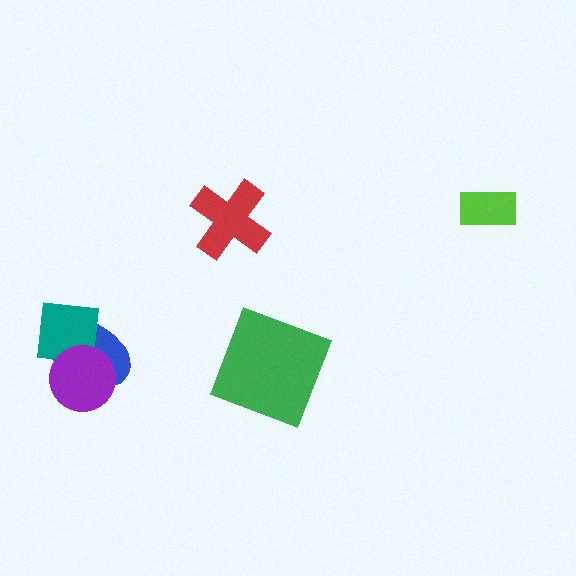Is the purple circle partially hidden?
No, no other shape covers it.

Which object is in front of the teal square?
The purple circle is in front of the teal square.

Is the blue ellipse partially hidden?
Yes, it is partially covered by another shape.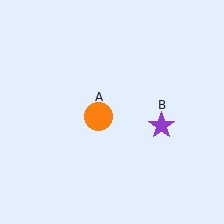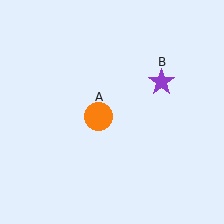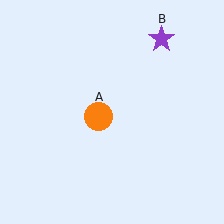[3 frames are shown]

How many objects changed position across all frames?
1 object changed position: purple star (object B).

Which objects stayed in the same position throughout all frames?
Orange circle (object A) remained stationary.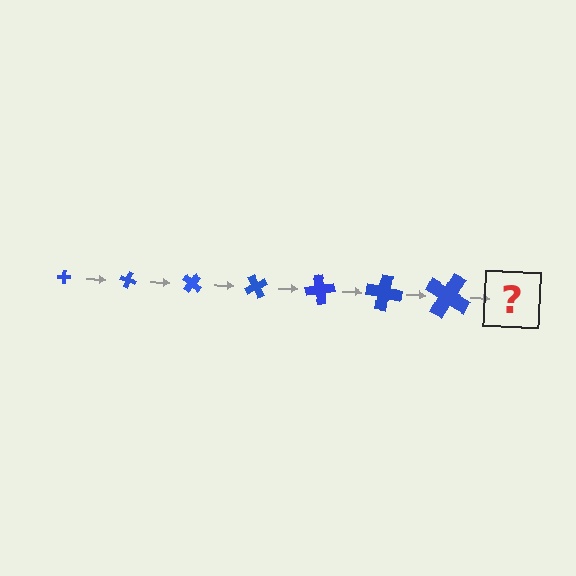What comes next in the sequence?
The next element should be a cross, larger than the previous one and rotated 140 degrees from the start.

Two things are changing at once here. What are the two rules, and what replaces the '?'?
The two rules are that the cross grows larger each step and it rotates 20 degrees each step. The '?' should be a cross, larger than the previous one and rotated 140 degrees from the start.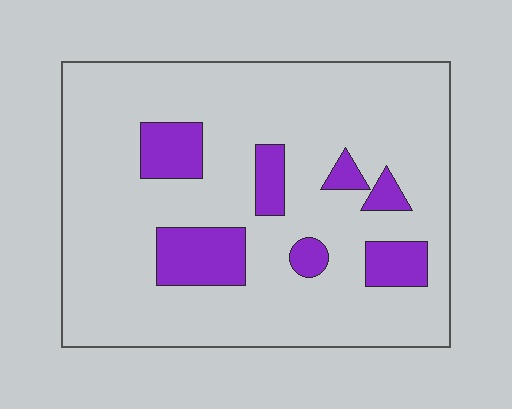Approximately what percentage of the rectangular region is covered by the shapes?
Approximately 15%.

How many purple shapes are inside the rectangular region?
7.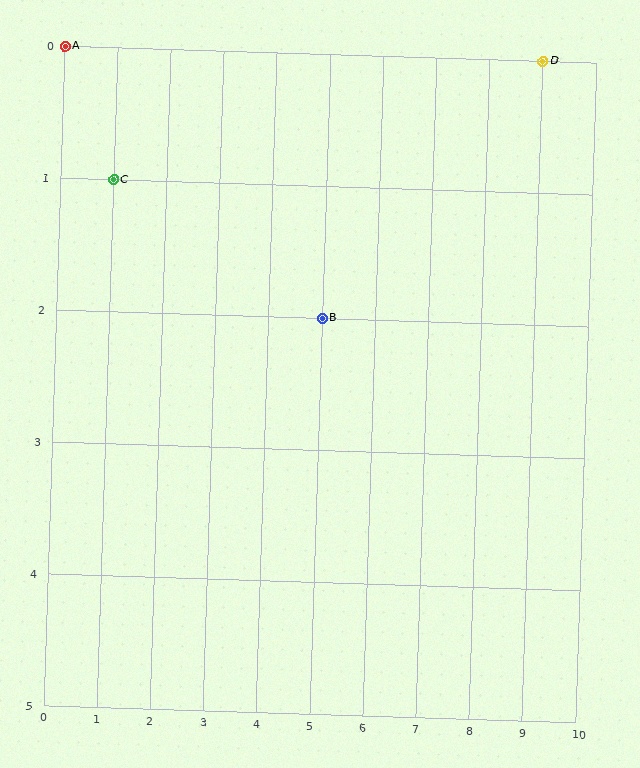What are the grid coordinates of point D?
Point D is at grid coordinates (9, 0).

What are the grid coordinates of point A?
Point A is at grid coordinates (0, 0).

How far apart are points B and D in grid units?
Points B and D are 4 columns and 2 rows apart (about 4.5 grid units diagonally).